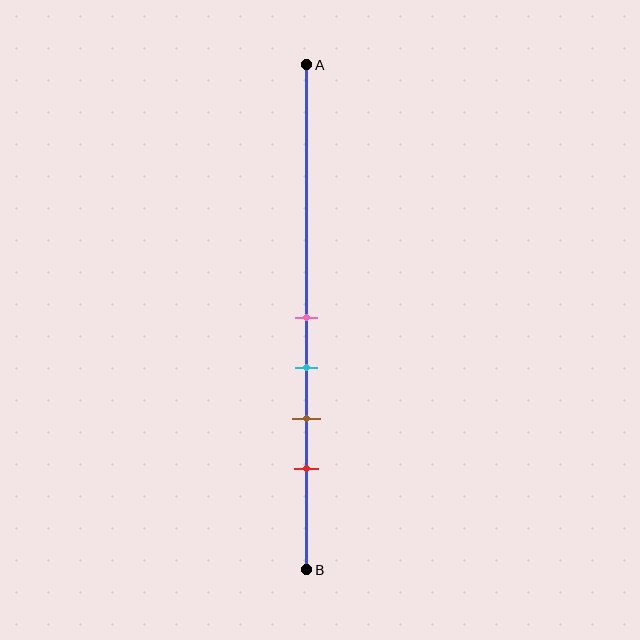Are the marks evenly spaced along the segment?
Yes, the marks are approximately evenly spaced.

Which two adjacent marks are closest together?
The pink and cyan marks are the closest adjacent pair.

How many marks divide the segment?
There are 4 marks dividing the segment.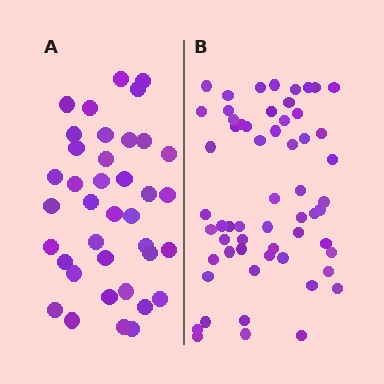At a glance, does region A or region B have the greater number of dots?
Region B (the right region) has more dots.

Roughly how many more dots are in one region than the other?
Region B has approximately 20 more dots than region A.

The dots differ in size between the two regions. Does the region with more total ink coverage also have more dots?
No. Region A has more total ink coverage because its dots are larger, but region B actually contains more individual dots. Total area can be misleading — the number of items is what matters here.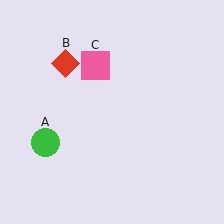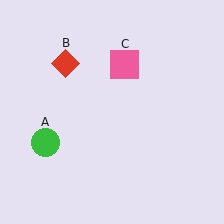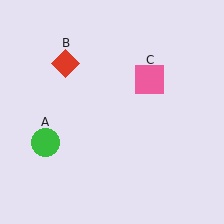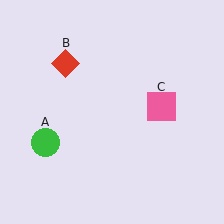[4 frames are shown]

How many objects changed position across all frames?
1 object changed position: pink square (object C).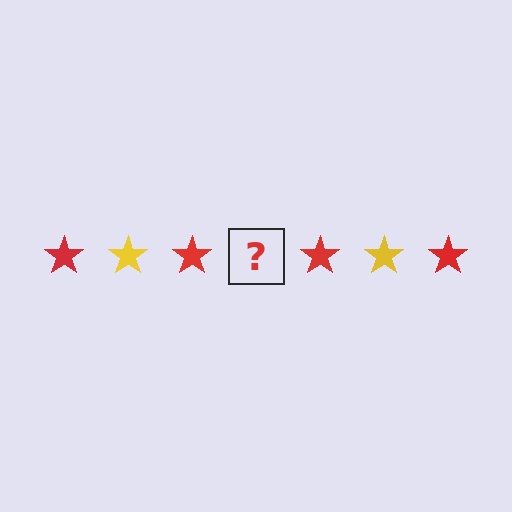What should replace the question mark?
The question mark should be replaced with a yellow star.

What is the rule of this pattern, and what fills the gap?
The rule is that the pattern cycles through red, yellow stars. The gap should be filled with a yellow star.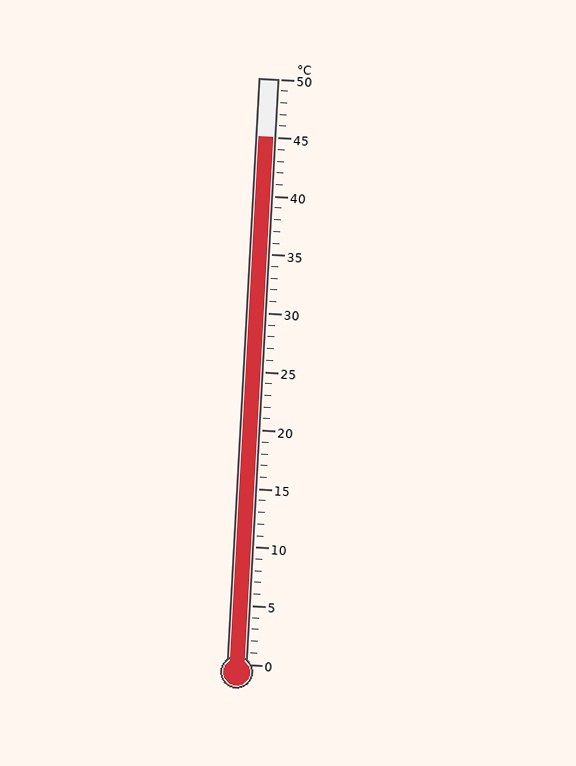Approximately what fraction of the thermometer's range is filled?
The thermometer is filled to approximately 90% of its range.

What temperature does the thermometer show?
The thermometer shows approximately 45°C.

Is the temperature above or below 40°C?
The temperature is above 40°C.